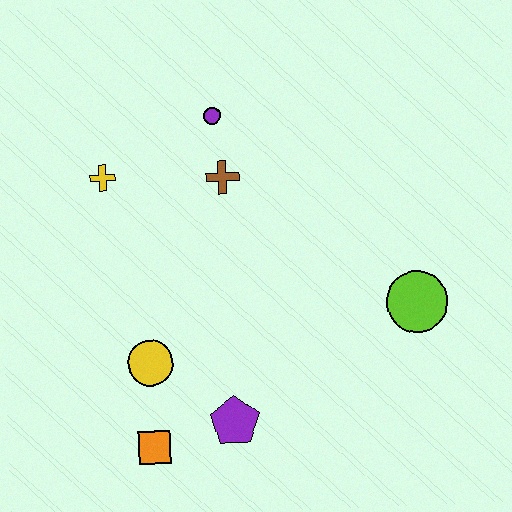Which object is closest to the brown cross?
The purple circle is closest to the brown cross.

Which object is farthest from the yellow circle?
The lime circle is farthest from the yellow circle.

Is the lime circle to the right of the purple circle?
Yes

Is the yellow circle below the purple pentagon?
No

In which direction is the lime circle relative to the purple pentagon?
The lime circle is to the right of the purple pentagon.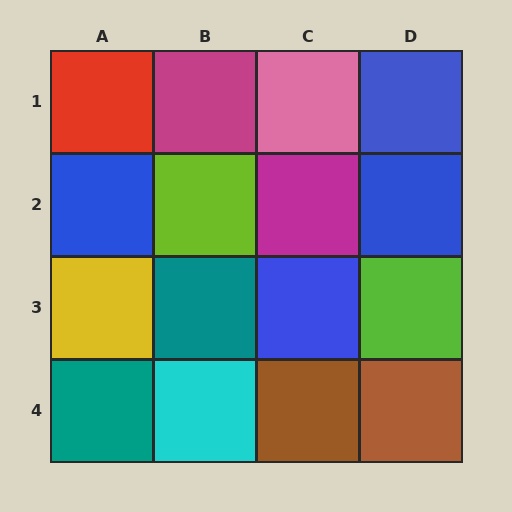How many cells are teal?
2 cells are teal.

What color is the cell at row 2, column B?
Lime.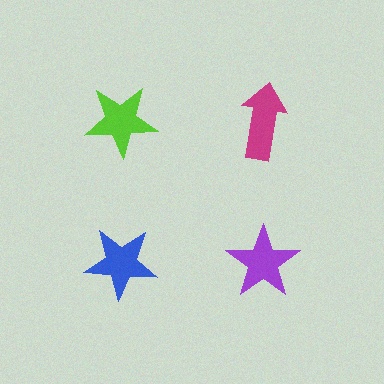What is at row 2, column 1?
A blue star.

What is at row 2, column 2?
A purple star.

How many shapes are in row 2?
2 shapes.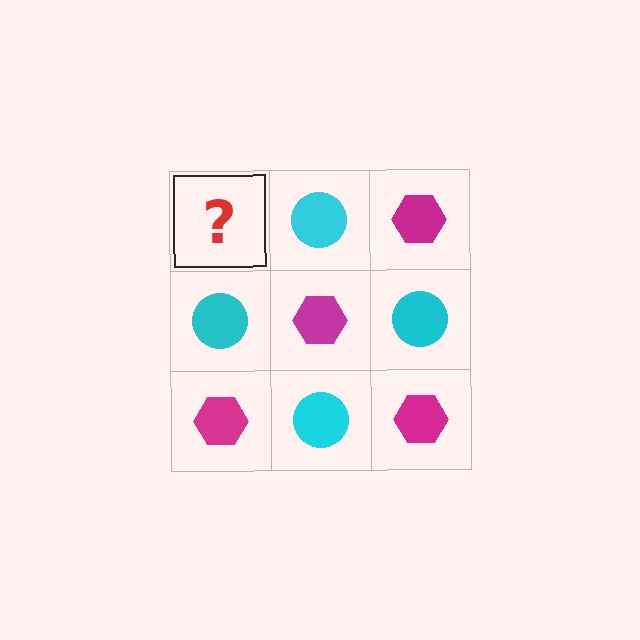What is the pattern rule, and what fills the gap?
The rule is that it alternates magenta hexagon and cyan circle in a checkerboard pattern. The gap should be filled with a magenta hexagon.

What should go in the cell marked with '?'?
The missing cell should contain a magenta hexagon.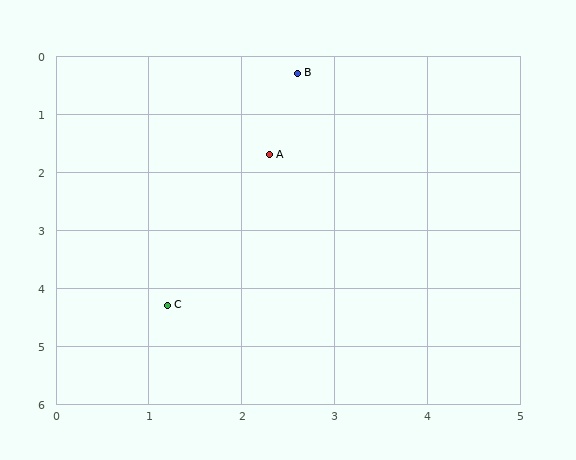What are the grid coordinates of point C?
Point C is at approximately (1.2, 4.3).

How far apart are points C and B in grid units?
Points C and B are about 4.2 grid units apart.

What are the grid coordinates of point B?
Point B is at approximately (2.6, 0.3).